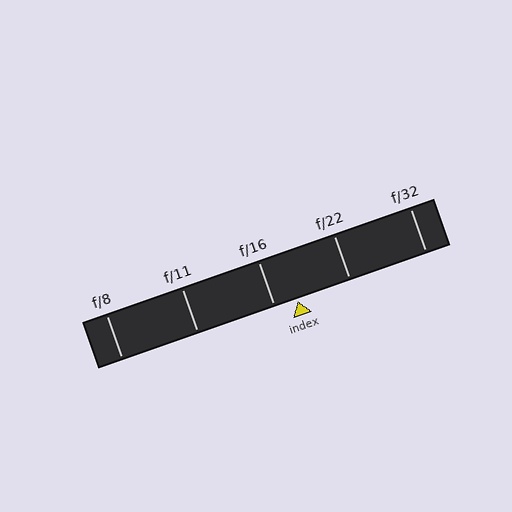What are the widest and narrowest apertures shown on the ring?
The widest aperture shown is f/8 and the narrowest is f/32.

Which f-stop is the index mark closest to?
The index mark is closest to f/16.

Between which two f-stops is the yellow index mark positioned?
The index mark is between f/16 and f/22.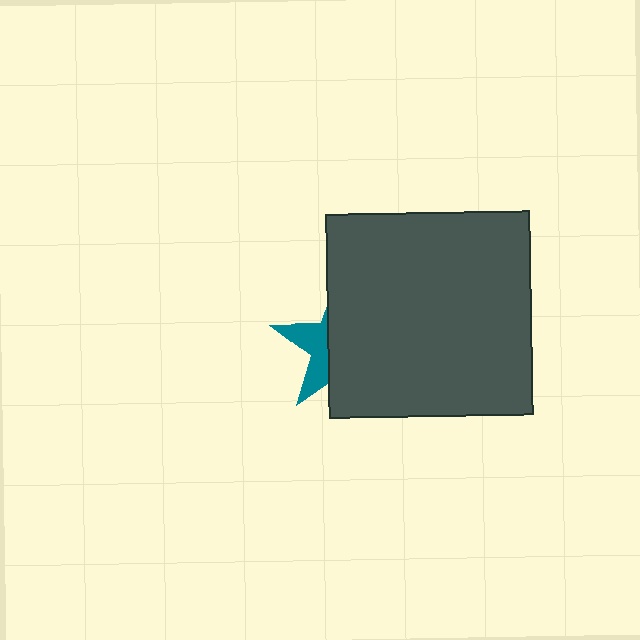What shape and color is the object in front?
The object in front is a dark gray square.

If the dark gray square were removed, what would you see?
You would see the complete teal star.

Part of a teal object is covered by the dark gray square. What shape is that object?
It is a star.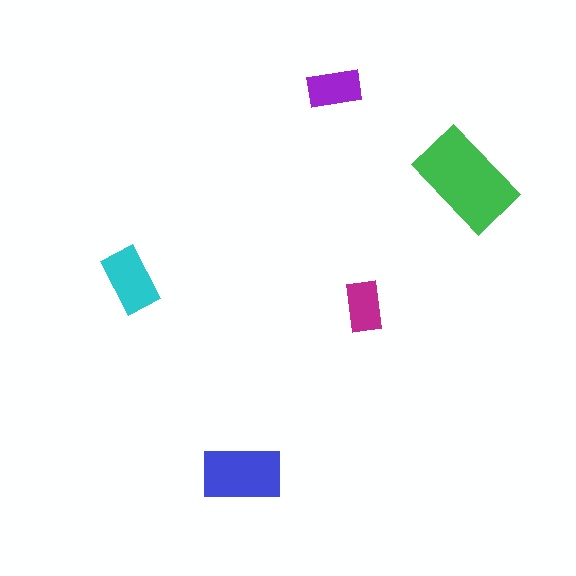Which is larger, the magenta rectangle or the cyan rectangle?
The cyan one.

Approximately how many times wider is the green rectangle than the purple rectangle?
About 2 times wider.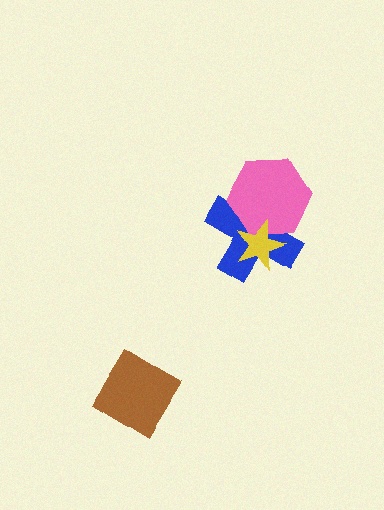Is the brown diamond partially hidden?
No, no other shape covers it.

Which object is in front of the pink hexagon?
The yellow star is in front of the pink hexagon.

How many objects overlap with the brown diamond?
0 objects overlap with the brown diamond.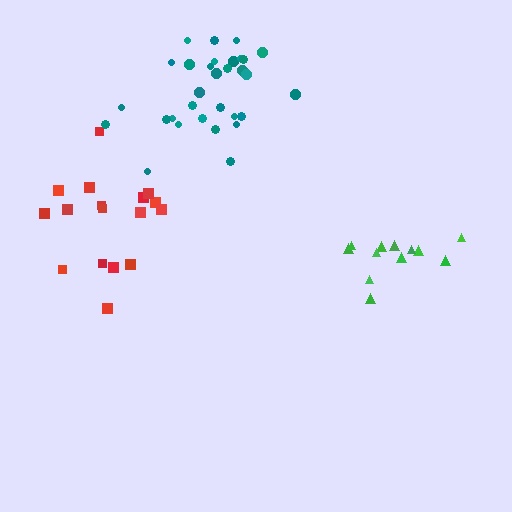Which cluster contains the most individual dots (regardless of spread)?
Teal (31).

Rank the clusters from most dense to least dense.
teal, green, red.